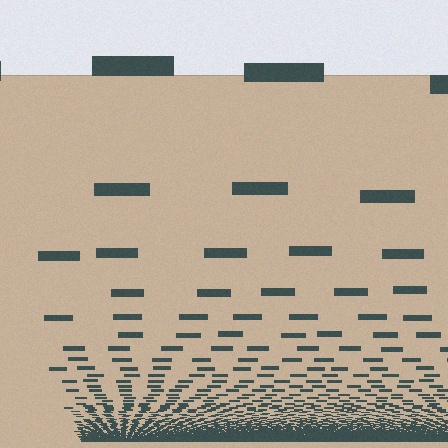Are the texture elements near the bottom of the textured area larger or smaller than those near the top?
Smaller. The gradient is inverted — elements near the bottom are smaller and denser.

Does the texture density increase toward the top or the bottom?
Density increases toward the bottom.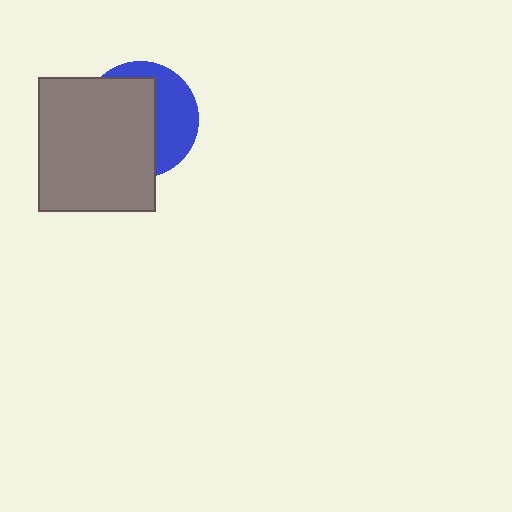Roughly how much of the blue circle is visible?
A small part of it is visible (roughly 40%).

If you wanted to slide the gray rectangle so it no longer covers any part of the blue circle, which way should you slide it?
Slide it left — that is the most direct way to separate the two shapes.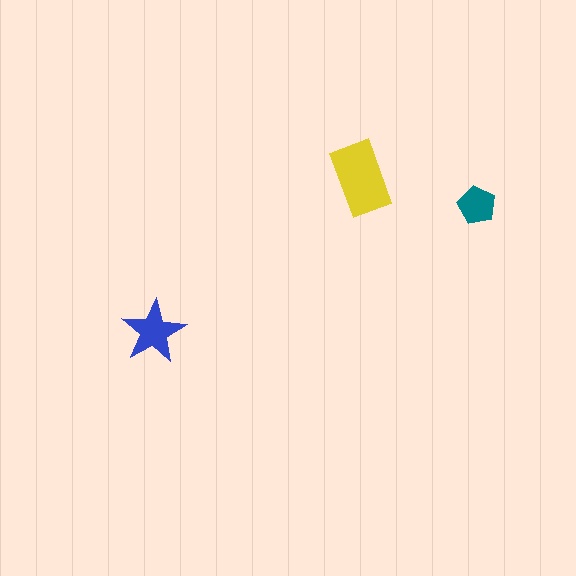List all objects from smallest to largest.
The teal pentagon, the blue star, the yellow rectangle.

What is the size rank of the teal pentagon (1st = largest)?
3rd.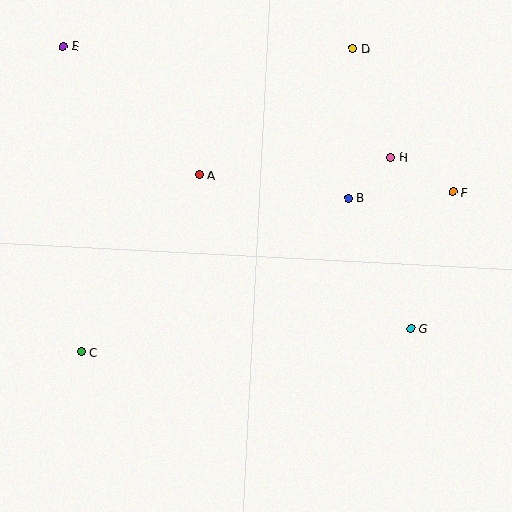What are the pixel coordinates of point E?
Point E is at (63, 46).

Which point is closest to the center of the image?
Point A at (199, 175) is closest to the center.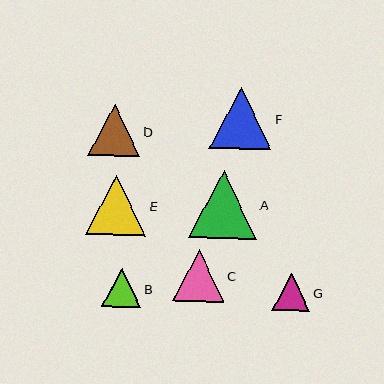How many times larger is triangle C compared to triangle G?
Triangle C is approximately 1.4 times the size of triangle G.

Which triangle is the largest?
Triangle A is the largest with a size of approximately 68 pixels.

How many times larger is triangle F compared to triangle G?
Triangle F is approximately 1.6 times the size of triangle G.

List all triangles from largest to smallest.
From largest to smallest: A, F, E, D, C, B, G.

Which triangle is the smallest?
Triangle G is the smallest with a size of approximately 38 pixels.